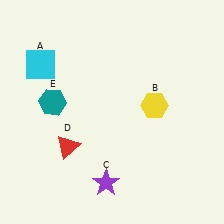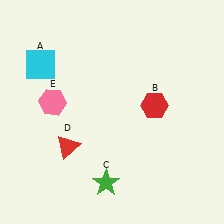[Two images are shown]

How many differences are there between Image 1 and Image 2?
There are 3 differences between the two images.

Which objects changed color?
B changed from yellow to red. C changed from purple to green. E changed from teal to pink.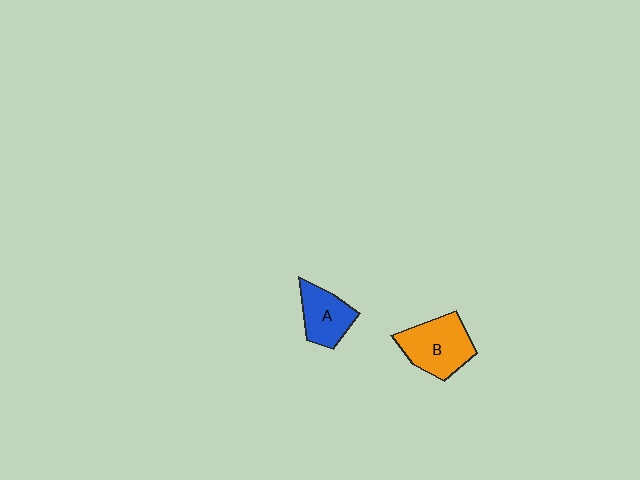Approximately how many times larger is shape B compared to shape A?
Approximately 1.4 times.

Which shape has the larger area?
Shape B (orange).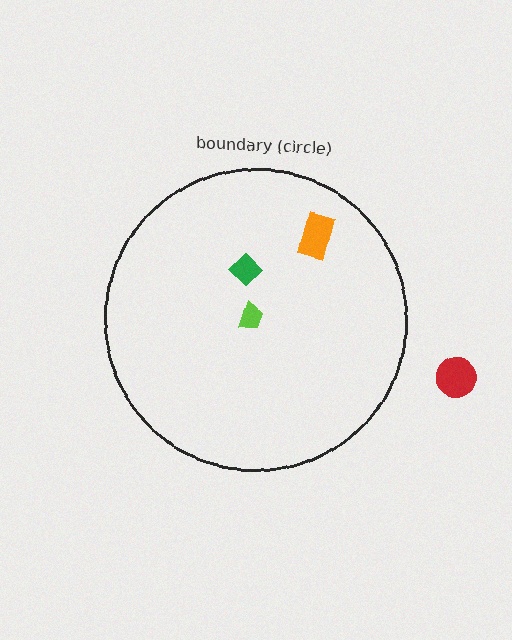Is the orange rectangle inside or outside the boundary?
Inside.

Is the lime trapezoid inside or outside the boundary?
Inside.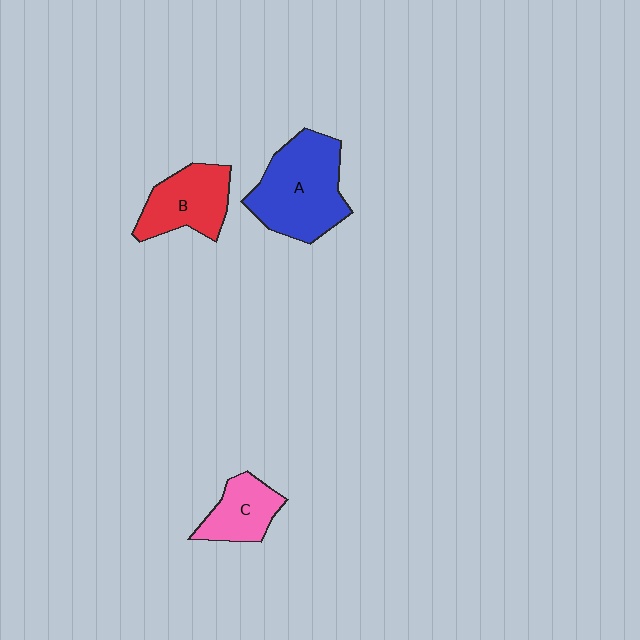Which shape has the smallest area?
Shape C (pink).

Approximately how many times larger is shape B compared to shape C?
Approximately 1.3 times.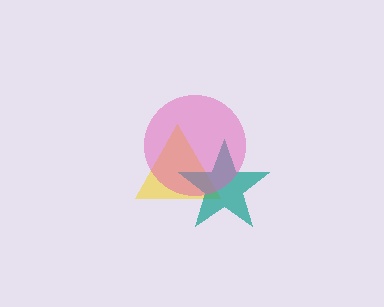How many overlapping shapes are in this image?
There are 3 overlapping shapes in the image.